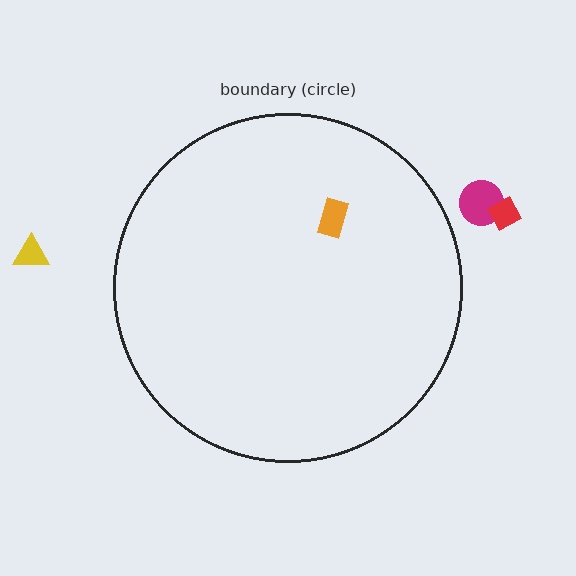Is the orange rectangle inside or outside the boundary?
Inside.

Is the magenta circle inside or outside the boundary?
Outside.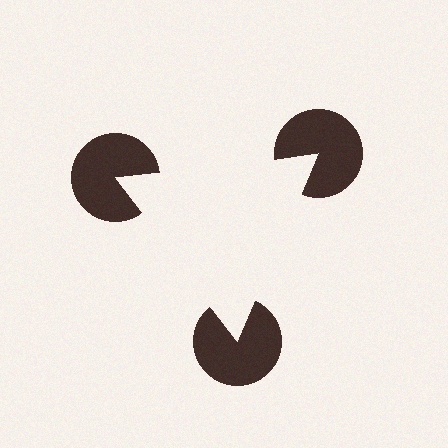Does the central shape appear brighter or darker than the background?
It typically appears slightly brighter than the background, even though no actual brightness change is drawn.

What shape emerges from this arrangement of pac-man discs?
An illusory triangle — its edges are inferred from the aligned wedge cuts in the pac-man discs, not physically drawn.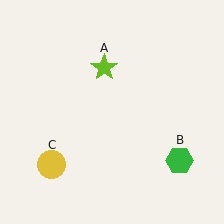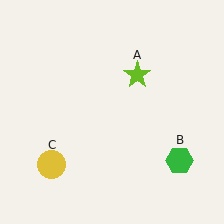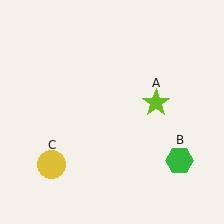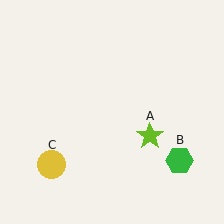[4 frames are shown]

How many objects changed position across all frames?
1 object changed position: lime star (object A).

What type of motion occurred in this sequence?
The lime star (object A) rotated clockwise around the center of the scene.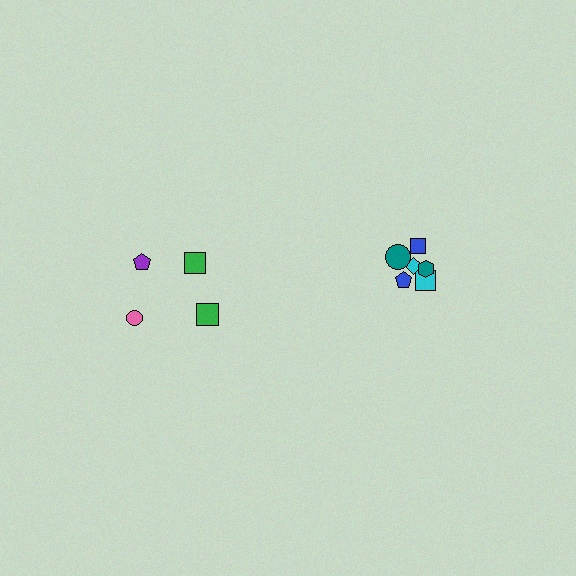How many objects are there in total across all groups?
There are 10 objects.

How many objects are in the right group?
There are 6 objects.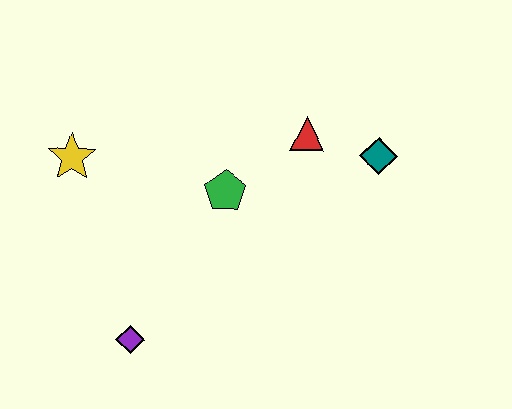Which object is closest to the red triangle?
The teal diamond is closest to the red triangle.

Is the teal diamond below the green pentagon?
No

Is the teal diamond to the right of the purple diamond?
Yes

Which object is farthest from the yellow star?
The teal diamond is farthest from the yellow star.